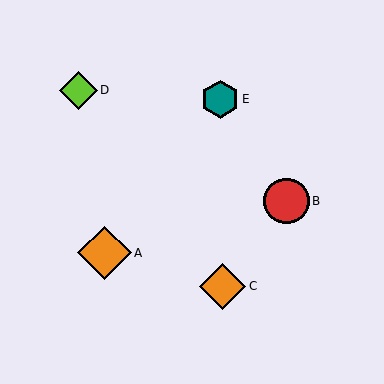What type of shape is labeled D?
Shape D is a lime diamond.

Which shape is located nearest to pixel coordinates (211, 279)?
The orange diamond (labeled C) at (223, 286) is nearest to that location.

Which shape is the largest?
The orange diamond (labeled A) is the largest.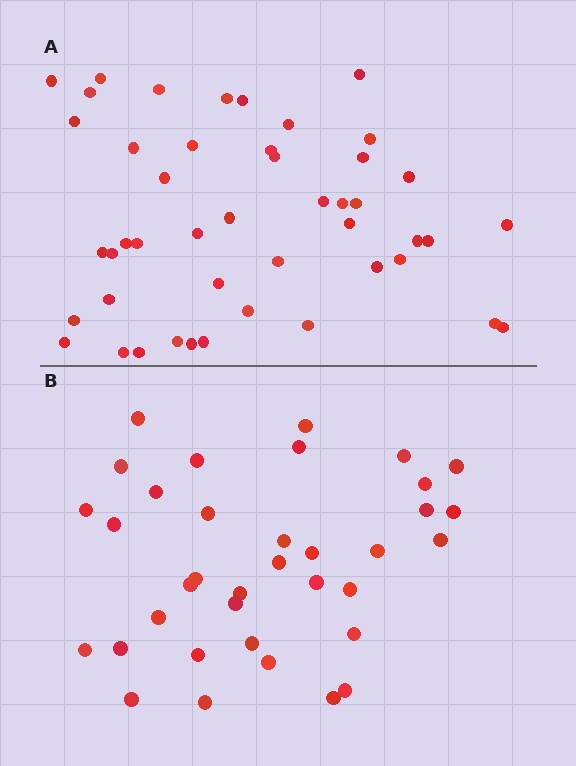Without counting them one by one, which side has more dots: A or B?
Region A (the top region) has more dots.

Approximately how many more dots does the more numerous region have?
Region A has roughly 10 or so more dots than region B.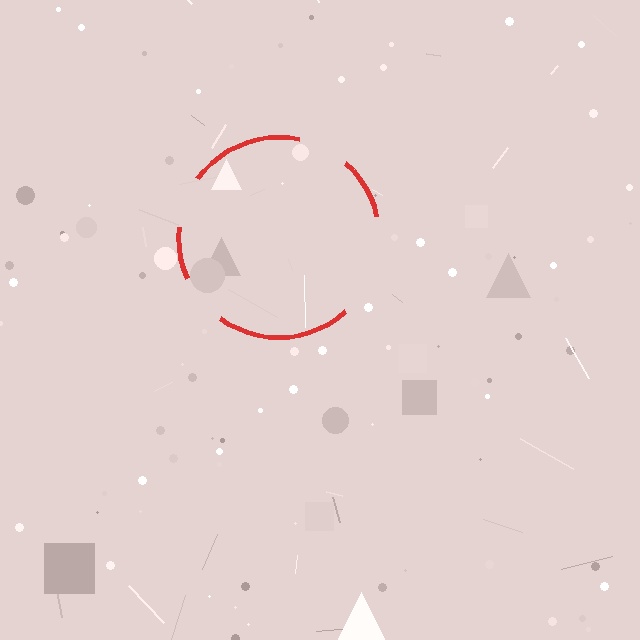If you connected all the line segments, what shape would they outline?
They would outline a circle.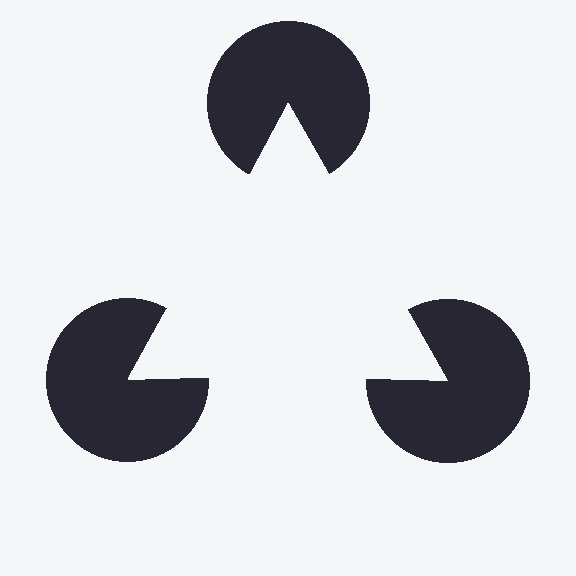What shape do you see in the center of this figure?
An illusory triangle — its edges are inferred from the aligned wedge cuts in the pac-man discs, not physically drawn.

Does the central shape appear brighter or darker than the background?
It typically appears slightly brighter than the background, even though no actual brightness change is drawn.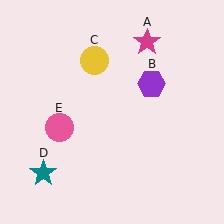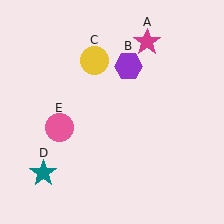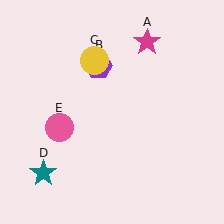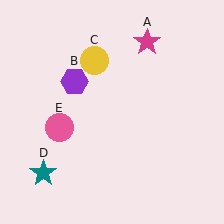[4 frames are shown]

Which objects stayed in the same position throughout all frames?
Magenta star (object A) and yellow circle (object C) and teal star (object D) and pink circle (object E) remained stationary.